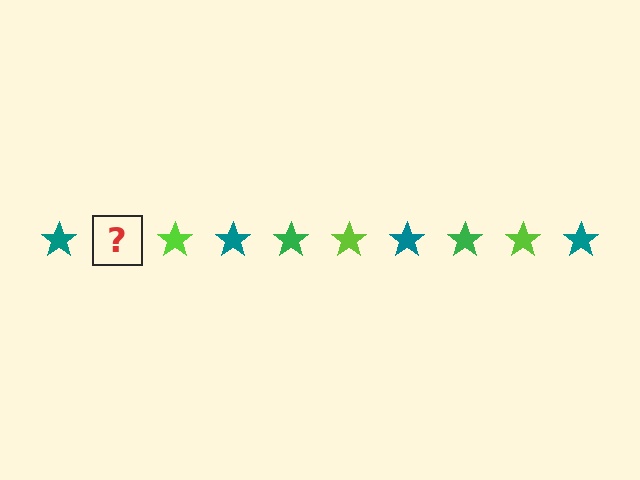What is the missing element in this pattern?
The missing element is a green star.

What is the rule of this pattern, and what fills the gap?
The rule is that the pattern cycles through teal, green, lime stars. The gap should be filled with a green star.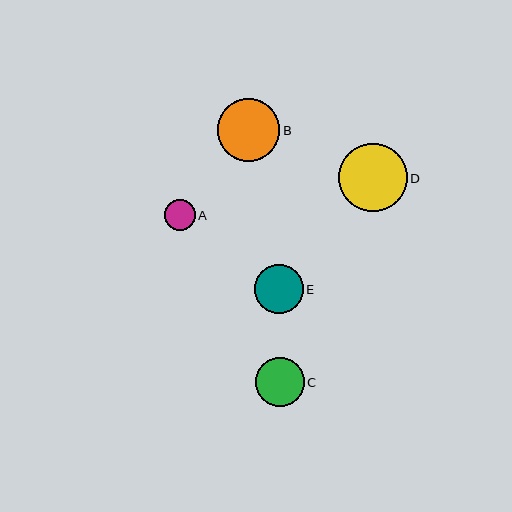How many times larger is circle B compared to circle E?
Circle B is approximately 1.3 times the size of circle E.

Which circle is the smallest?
Circle A is the smallest with a size of approximately 31 pixels.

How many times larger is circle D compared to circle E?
Circle D is approximately 1.4 times the size of circle E.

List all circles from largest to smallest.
From largest to smallest: D, B, E, C, A.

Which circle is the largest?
Circle D is the largest with a size of approximately 68 pixels.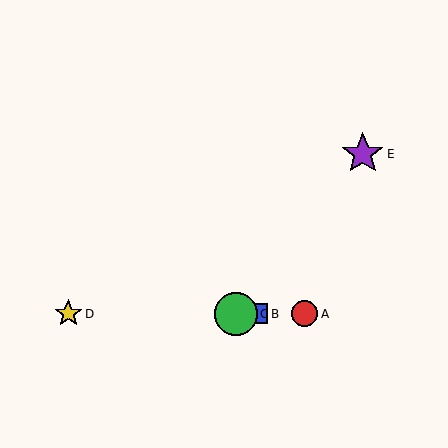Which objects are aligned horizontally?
Objects A, B, C, D are aligned horizontally.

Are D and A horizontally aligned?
Yes, both are at y≈314.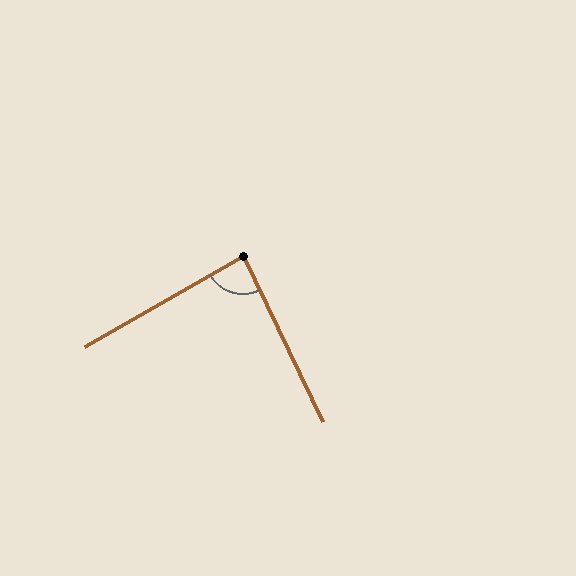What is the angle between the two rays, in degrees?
Approximately 86 degrees.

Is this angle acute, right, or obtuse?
It is approximately a right angle.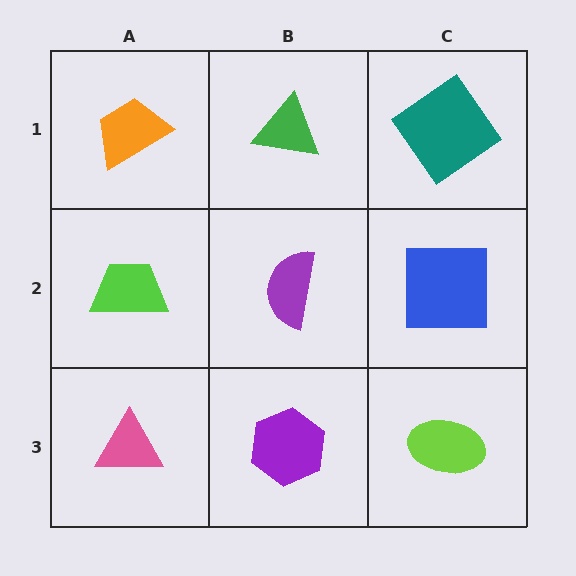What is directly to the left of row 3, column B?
A pink triangle.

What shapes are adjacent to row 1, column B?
A purple semicircle (row 2, column B), an orange trapezoid (row 1, column A), a teal diamond (row 1, column C).